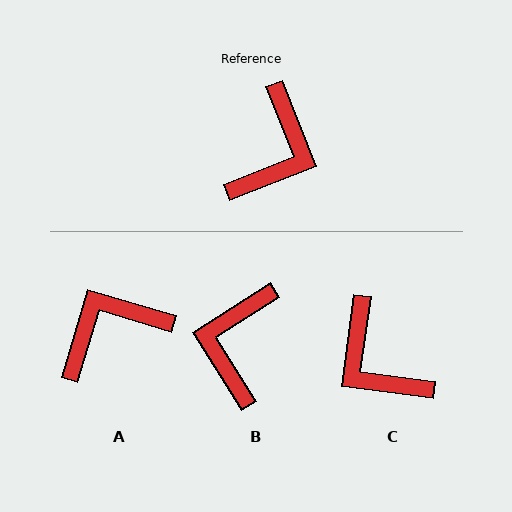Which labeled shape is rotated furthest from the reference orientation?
B, about 169 degrees away.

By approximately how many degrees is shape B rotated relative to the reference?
Approximately 169 degrees clockwise.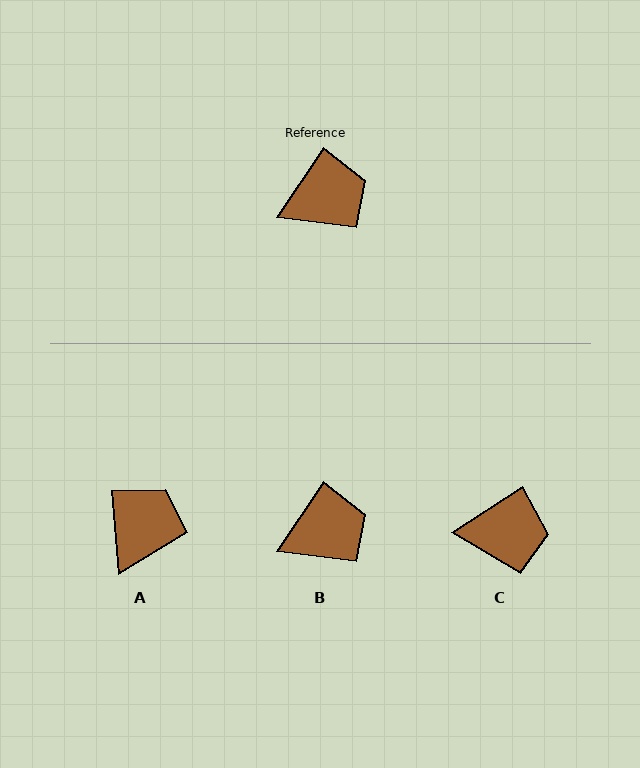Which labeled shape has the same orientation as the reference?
B.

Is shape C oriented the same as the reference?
No, it is off by about 24 degrees.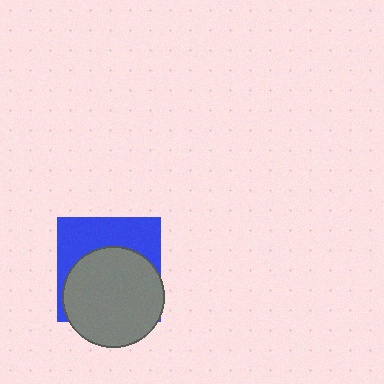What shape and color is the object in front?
The object in front is a gray circle.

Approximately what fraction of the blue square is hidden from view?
Roughly 60% of the blue square is hidden behind the gray circle.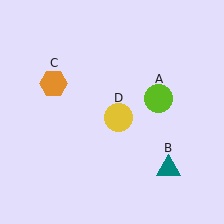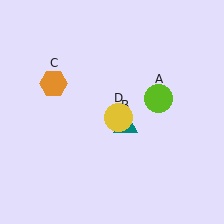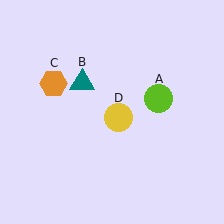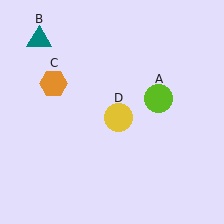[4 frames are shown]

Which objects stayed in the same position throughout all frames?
Lime circle (object A) and orange hexagon (object C) and yellow circle (object D) remained stationary.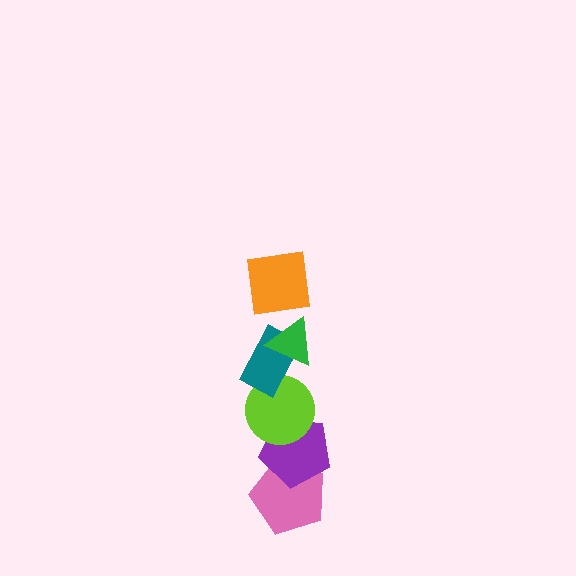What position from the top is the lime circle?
The lime circle is 4th from the top.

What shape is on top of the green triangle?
The orange square is on top of the green triangle.